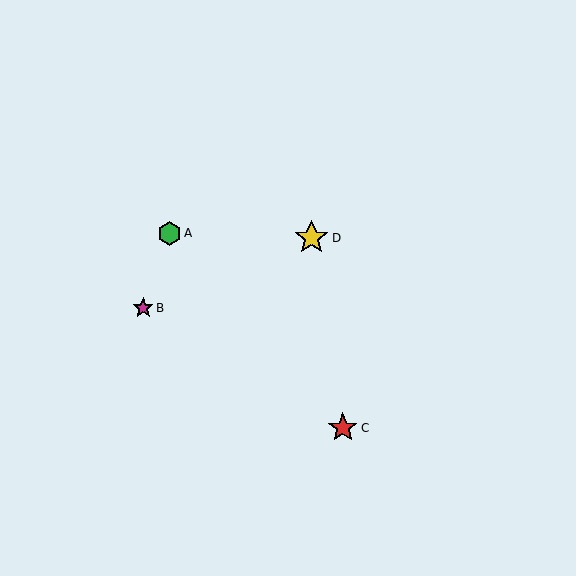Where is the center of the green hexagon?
The center of the green hexagon is at (170, 233).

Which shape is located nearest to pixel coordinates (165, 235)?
The green hexagon (labeled A) at (170, 233) is nearest to that location.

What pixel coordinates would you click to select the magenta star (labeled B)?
Click at (143, 308) to select the magenta star B.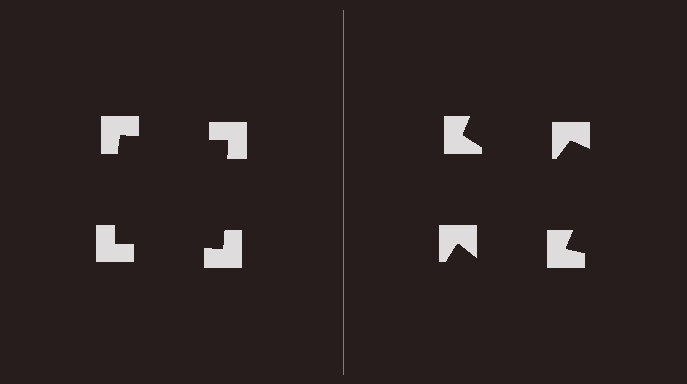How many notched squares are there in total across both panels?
8 — 4 on each side.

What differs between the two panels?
The notched squares are positioned identically on both sides; only the wedge orientations differ. On the left they align to a square; on the right they are misaligned.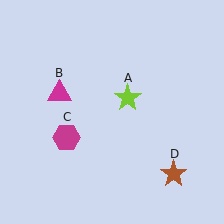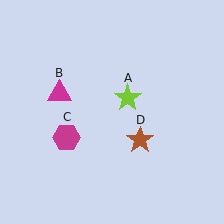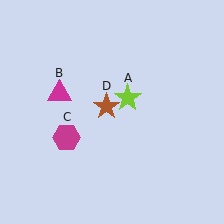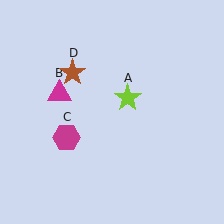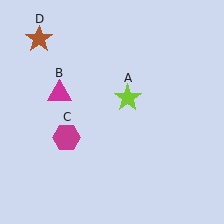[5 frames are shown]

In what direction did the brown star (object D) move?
The brown star (object D) moved up and to the left.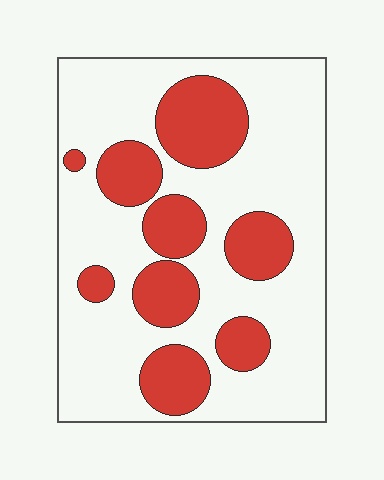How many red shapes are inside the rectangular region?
9.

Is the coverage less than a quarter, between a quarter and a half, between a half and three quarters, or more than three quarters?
Between a quarter and a half.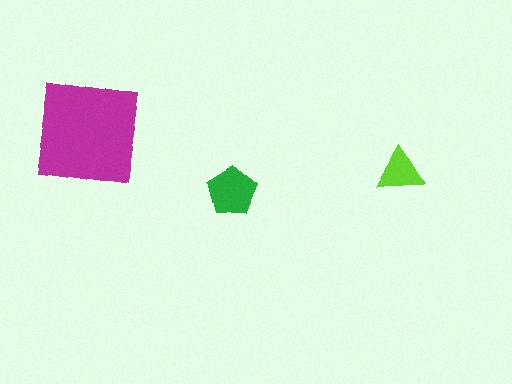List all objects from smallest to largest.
The lime triangle, the green pentagon, the magenta square.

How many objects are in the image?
There are 3 objects in the image.